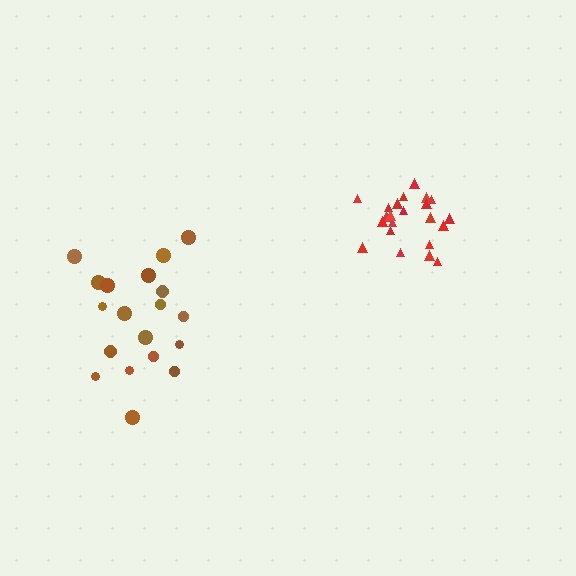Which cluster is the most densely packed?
Red.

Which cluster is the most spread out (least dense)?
Brown.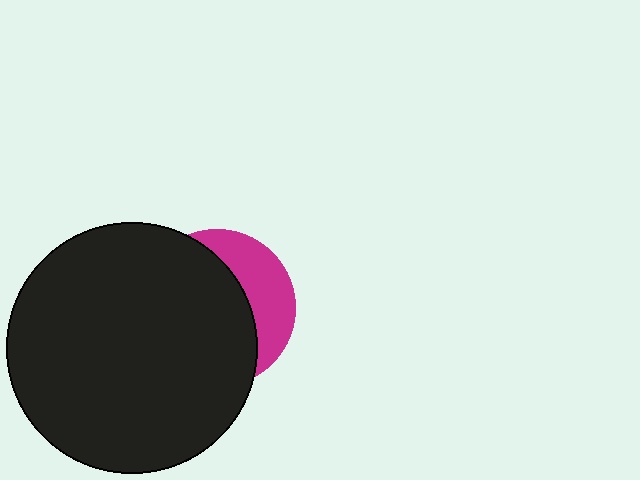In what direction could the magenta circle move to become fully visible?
The magenta circle could move right. That would shift it out from behind the black circle entirely.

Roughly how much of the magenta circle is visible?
A small part of it is visible (roughly 31%).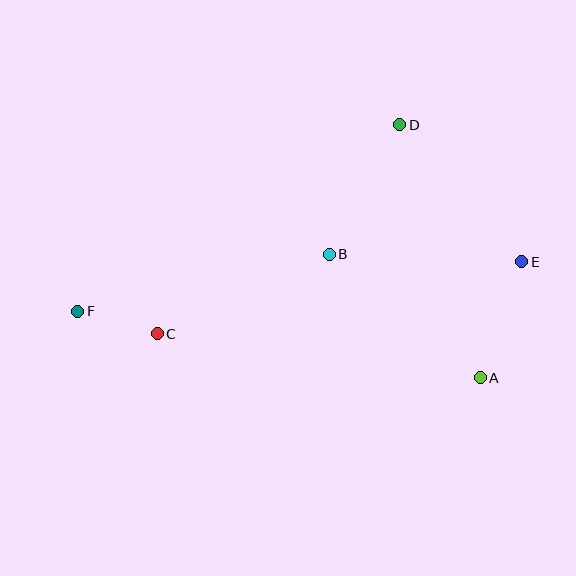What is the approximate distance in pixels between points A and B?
The distance between A and B is approximately 195 pixels.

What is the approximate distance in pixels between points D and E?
The distance between D and E is approximately 183 pixels.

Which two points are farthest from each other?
Points E and F are farthest from each other.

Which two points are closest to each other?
Points C and F are closest to each other.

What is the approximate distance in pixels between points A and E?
The distance between A and E is approximately 123 pixels.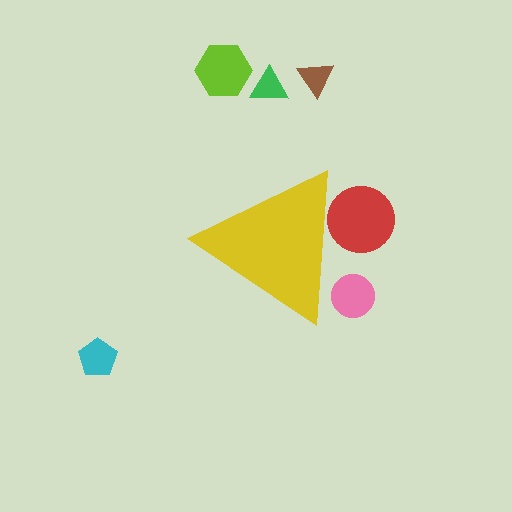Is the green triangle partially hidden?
No, the green triangle is fully visible.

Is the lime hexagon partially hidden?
No, the lime hexagon is fully visible.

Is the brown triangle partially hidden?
No, the brown triangle is fully visible.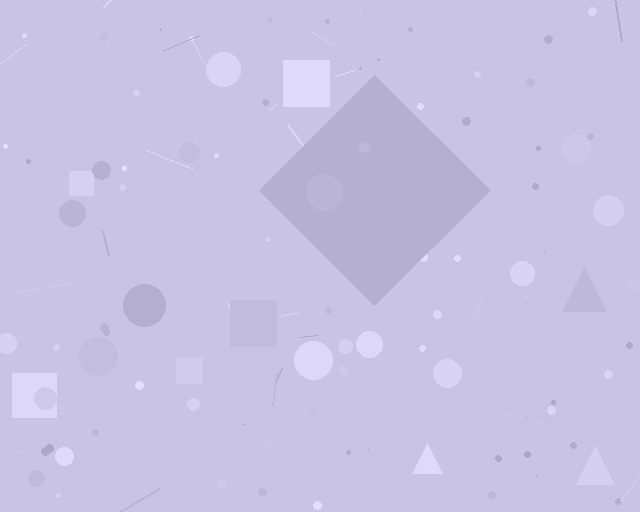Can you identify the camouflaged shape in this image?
The camouflaged shape is a diamond.